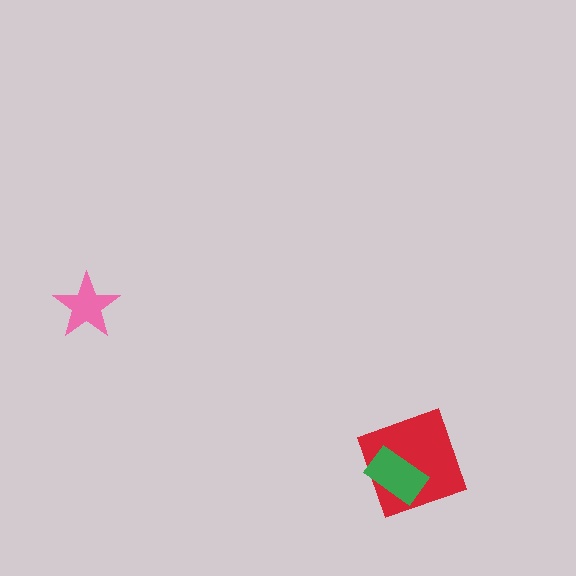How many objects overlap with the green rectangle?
1 object overlaps with the green rectangle.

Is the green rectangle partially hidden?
No, no other shape covers it.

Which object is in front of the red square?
The green rectangle is in front of the red square.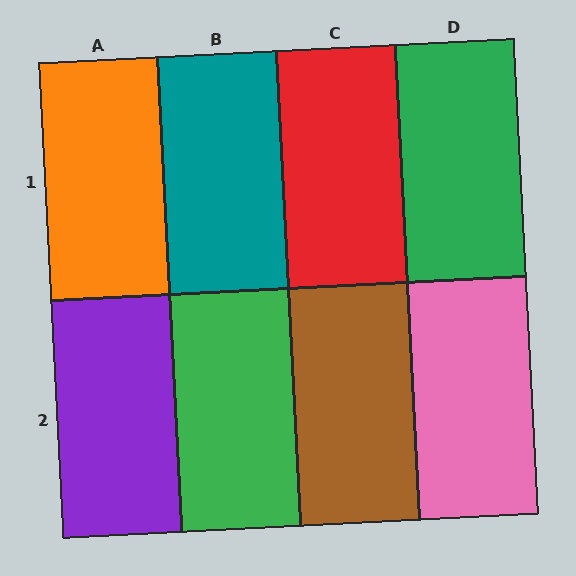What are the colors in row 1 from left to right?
Orange, teal, red, green.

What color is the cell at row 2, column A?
Purple.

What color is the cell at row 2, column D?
Pink.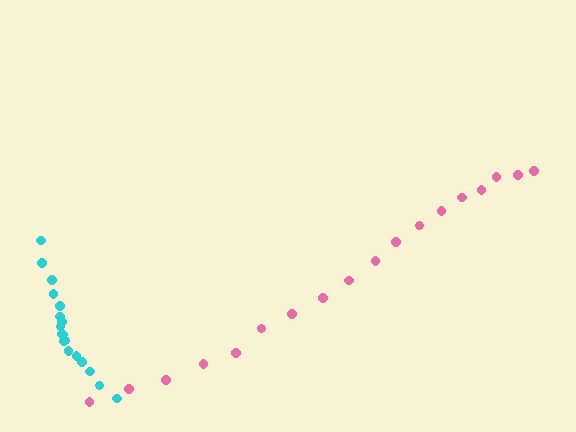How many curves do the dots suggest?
There are 2 distinct paths.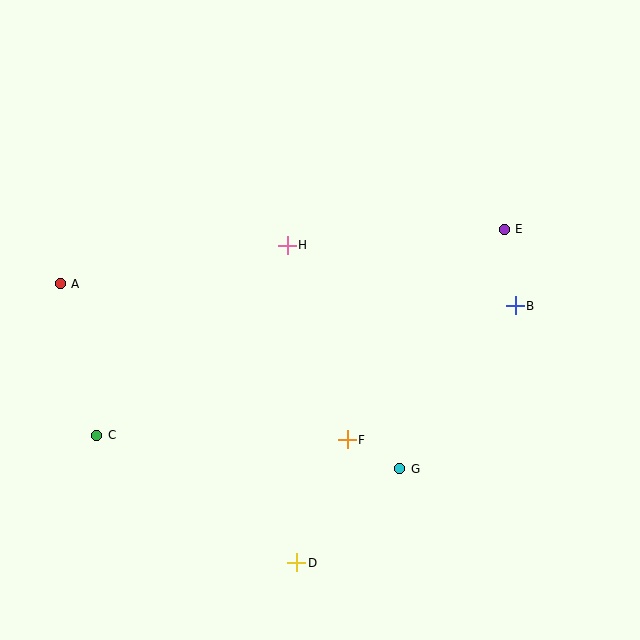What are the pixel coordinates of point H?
Point H is at (287, 245).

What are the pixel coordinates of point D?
Point D is at (297, 563).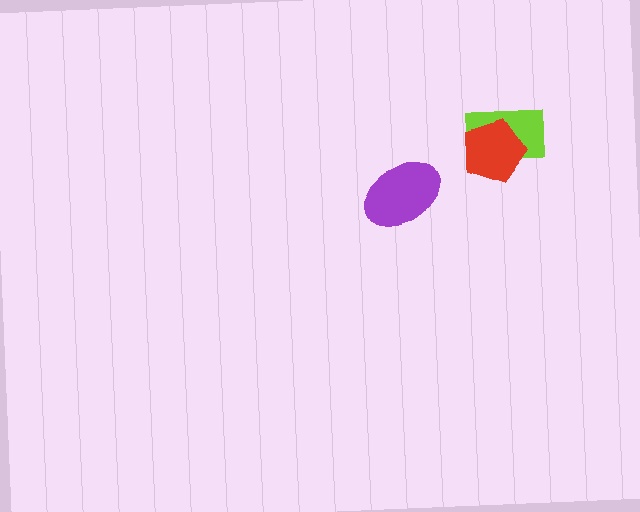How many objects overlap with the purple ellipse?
0 objects overlap with the purple ellipse.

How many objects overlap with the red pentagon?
1 object overlaps with the red pentagon.